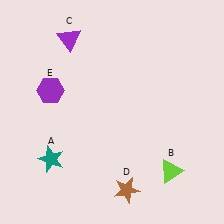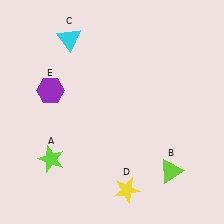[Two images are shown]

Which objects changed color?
A changed from teal to lime. C changed from purple to cyan. D changed from brown to yellow.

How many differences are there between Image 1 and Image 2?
There are 3 differences between the two images.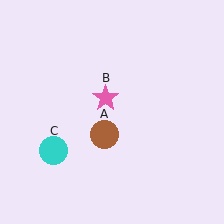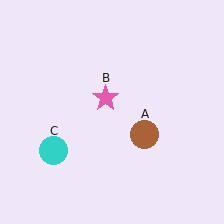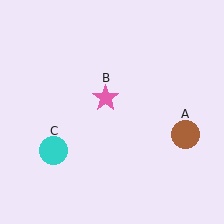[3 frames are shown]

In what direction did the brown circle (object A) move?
The brown circle (object A) moved right.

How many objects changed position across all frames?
1 object changed position: brown circle (object A).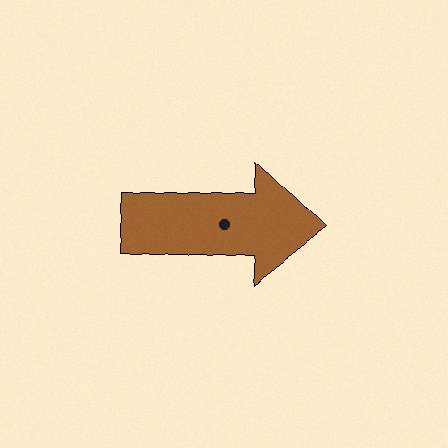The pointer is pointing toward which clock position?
Roughly 3 o'clock.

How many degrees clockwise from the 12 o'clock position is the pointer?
Approximately 93 degrees.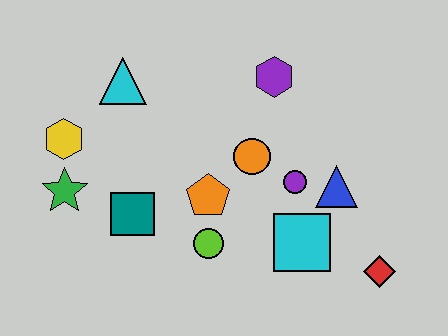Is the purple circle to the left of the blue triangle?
Yes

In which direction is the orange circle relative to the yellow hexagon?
The orange circle is to the right of the yellow hexagon.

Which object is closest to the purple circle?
The blue triangle is closest to the purple circle.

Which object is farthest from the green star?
The red diamond is farthest from the green star.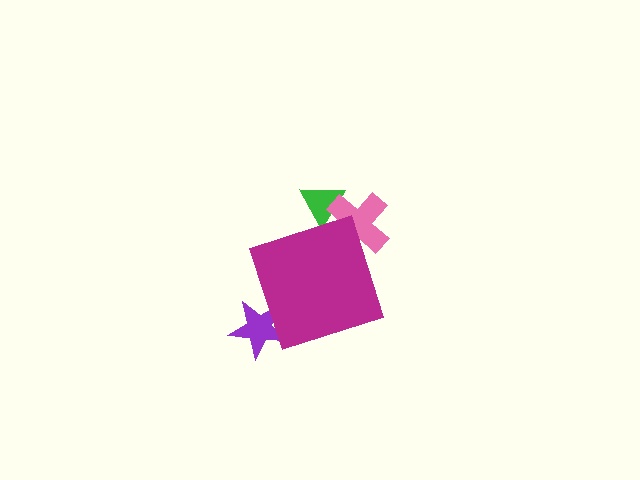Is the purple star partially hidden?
Yes, the purple star is partially hidden behind the magenta diamond.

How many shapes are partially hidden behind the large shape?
3 shapes are partially hidden.